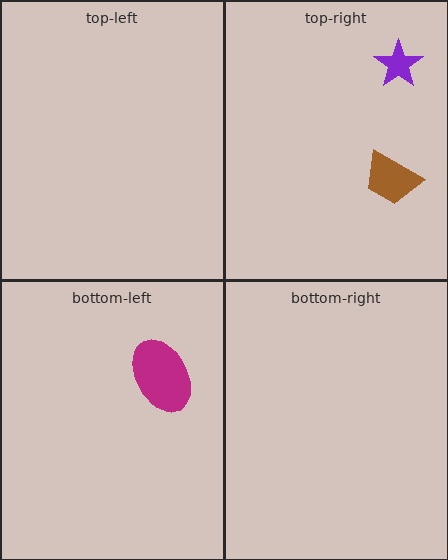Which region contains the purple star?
The top-right region.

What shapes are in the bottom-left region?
The magenta ellipse.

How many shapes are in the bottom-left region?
1.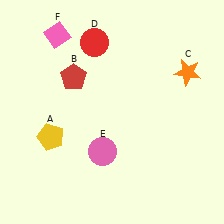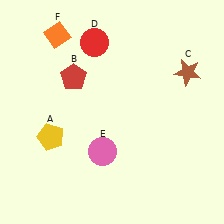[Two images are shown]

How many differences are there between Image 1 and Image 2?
There are 2 differences between the two images.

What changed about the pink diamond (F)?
In Image 1, F is pink. In Image 2, it changed to orange.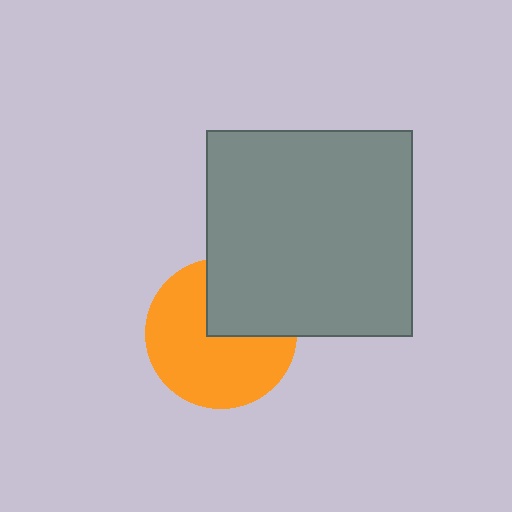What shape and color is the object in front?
The object in front is a gray square.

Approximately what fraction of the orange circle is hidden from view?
Roughly 34% of the orange circle is hidden behind the gray square.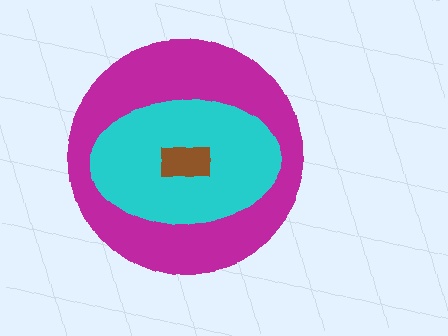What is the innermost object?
The brown rectangle.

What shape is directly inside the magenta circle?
The cyan ellipse.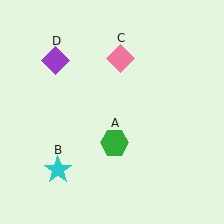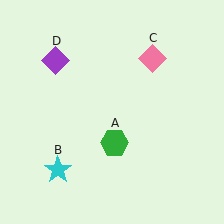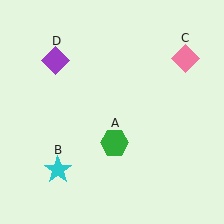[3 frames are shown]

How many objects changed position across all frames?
1 object changed position: pink diamond (object C).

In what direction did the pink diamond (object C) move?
The pink diamond (object C) moved right.